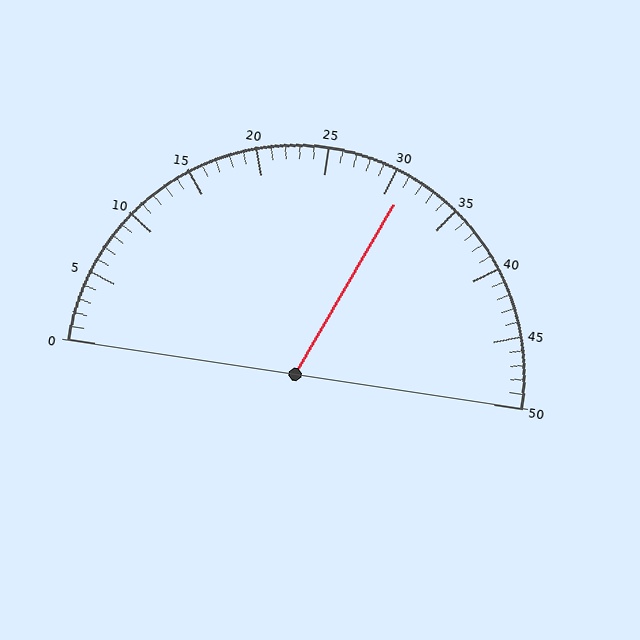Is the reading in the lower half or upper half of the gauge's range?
The reading is in the upper half of the range (0 to 50).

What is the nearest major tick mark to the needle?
The nearest major tick mark is 30.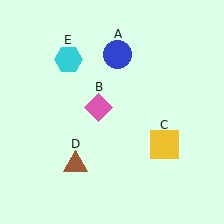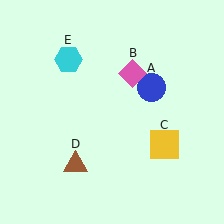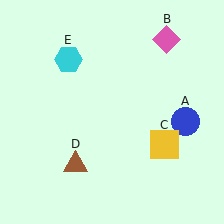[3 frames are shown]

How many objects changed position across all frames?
2 objects changed position: blue circle (object A), pink diamond (object B).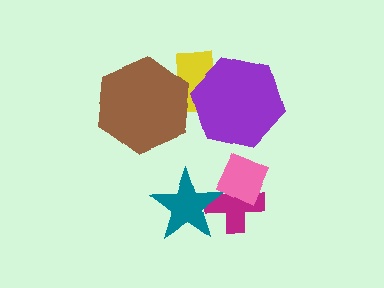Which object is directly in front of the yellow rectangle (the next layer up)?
The purple hexagon is directly in front of the yellow rectangle.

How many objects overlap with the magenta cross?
2 objects overlap with the magenta cross.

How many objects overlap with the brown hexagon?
1 object overlaps with the brown hexagon.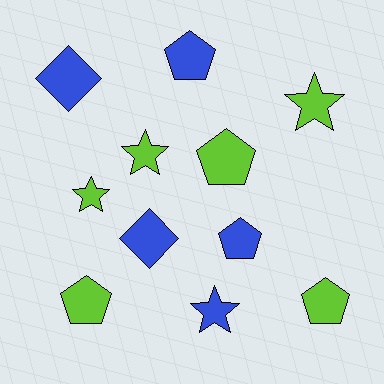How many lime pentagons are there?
There are 3 lime pentagons.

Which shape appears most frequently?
Pentagon, with 5 objects.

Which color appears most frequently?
Lime, with 6 objects.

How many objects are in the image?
There are 11 objects.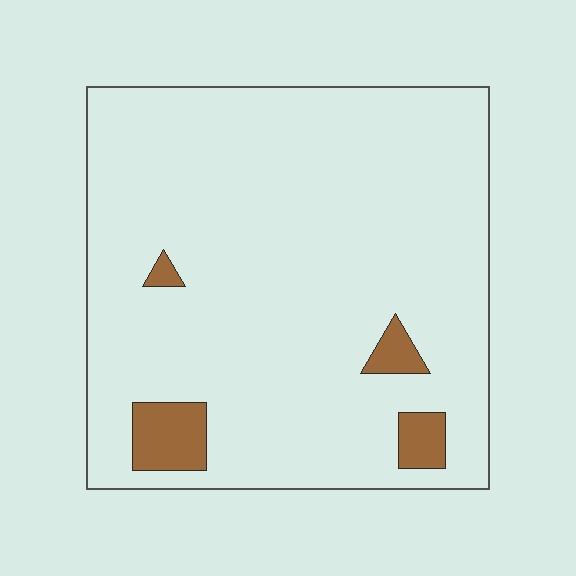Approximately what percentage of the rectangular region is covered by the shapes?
Approximately 5%.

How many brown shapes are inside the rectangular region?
4.